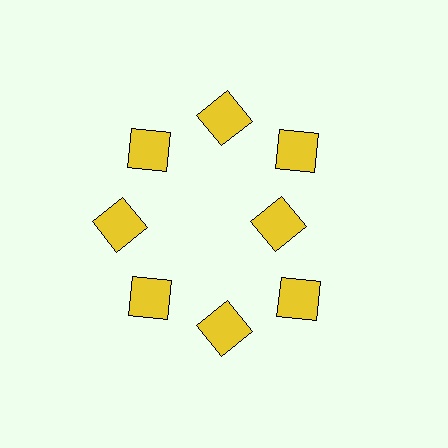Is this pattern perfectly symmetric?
No. The 8 yellow squares are arranged in a ring, but one element near the 3 o'clock position is pulled inward toward the center, breaking the 8-fold rotational symmetry.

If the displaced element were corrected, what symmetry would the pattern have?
It would have 8-fold rotational symmetry — the pattern would map onto itself every 45 degrees.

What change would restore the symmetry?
The symmetry would be restored by moving it outward, back onto the ring so that all 8 squares sit at equal angles and equal distance from the center.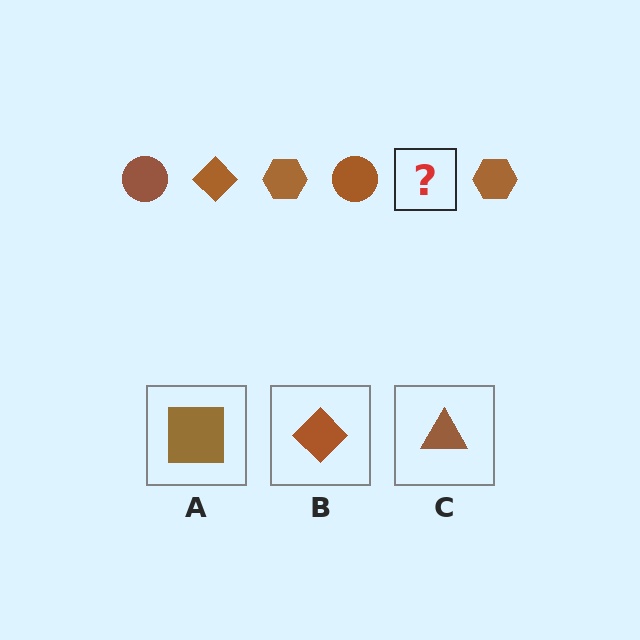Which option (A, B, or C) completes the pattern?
B.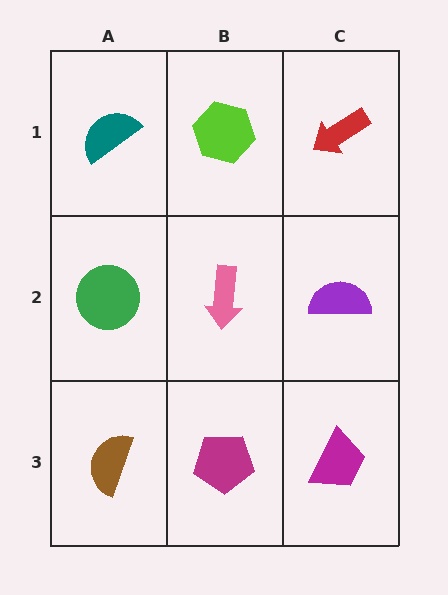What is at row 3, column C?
A magenta trapezoid.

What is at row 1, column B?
A lime hexagon.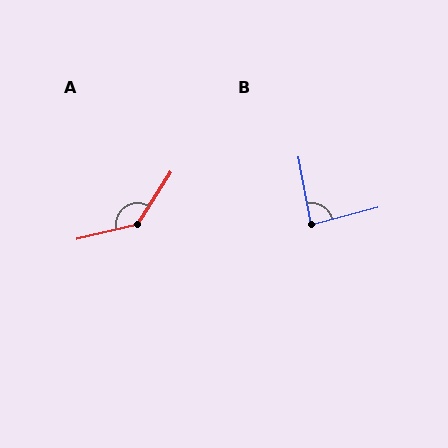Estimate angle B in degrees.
Approximately 86 degrees.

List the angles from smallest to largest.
B (86°), A (136°).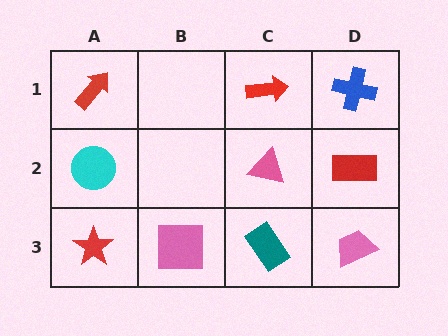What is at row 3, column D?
A pink trapezoid.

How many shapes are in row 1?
3 shapes.